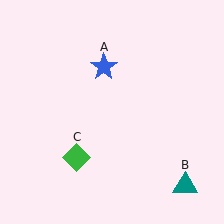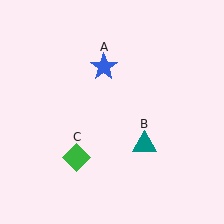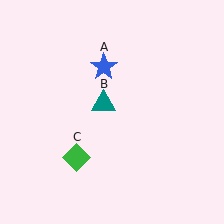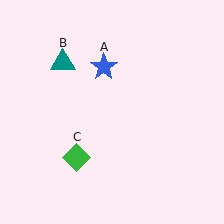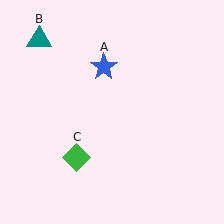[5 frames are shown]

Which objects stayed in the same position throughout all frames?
Blue star (object A) and green diamond (object C) remained stationary.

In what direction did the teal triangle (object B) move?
The teal triangle (object B) moved up and to the left.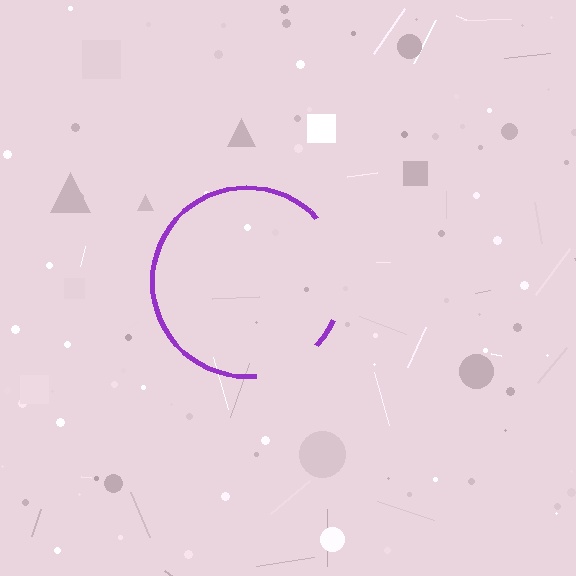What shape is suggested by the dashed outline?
The dashed outline suggests a circle.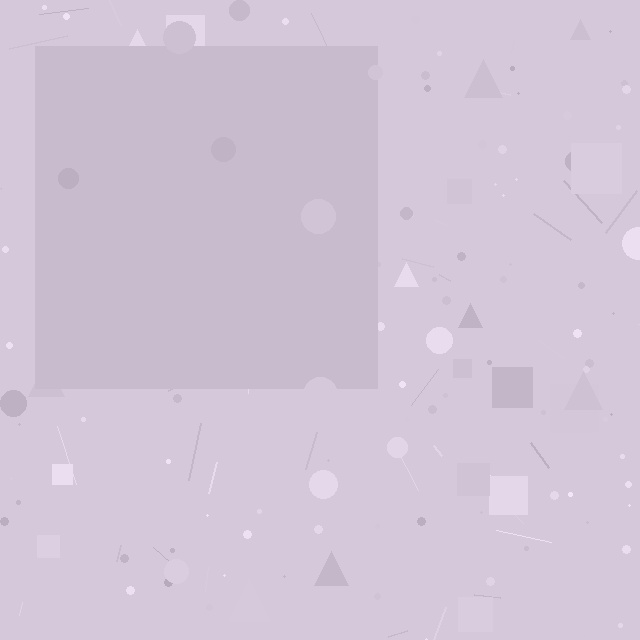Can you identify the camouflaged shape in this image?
The camouflaged shape is a square.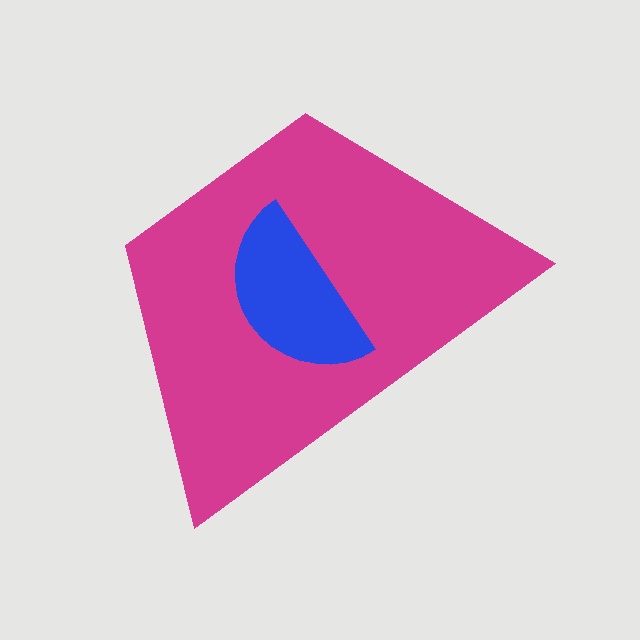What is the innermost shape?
The blue semicircle.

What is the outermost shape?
The magenta trapezoid.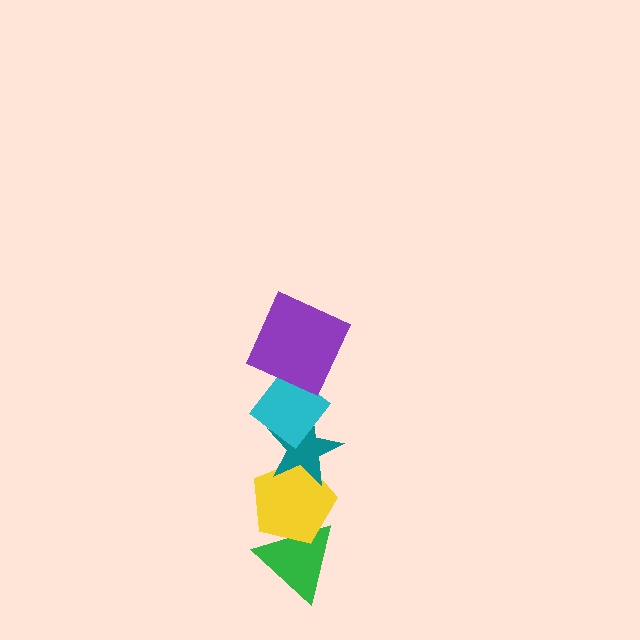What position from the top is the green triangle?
The green triangle is 5th from the top.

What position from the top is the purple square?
The purple square is 1st from the top.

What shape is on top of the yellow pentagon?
The teal star is on top of the yellow pentagon.